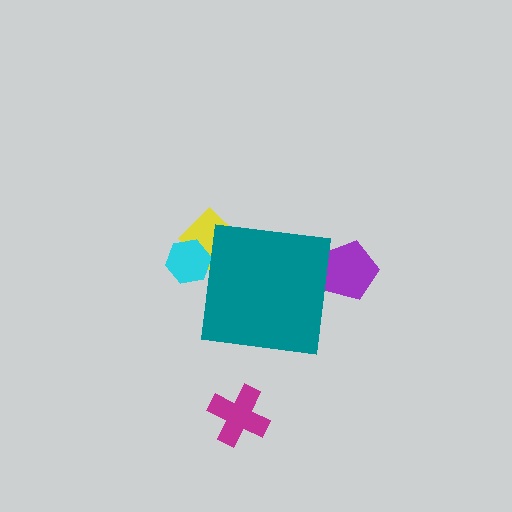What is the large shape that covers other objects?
A teal square.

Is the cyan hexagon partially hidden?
Yes, the cyan hexagon is partially hidden behind the teal square.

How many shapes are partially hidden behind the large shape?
3 shapes are partially hidden.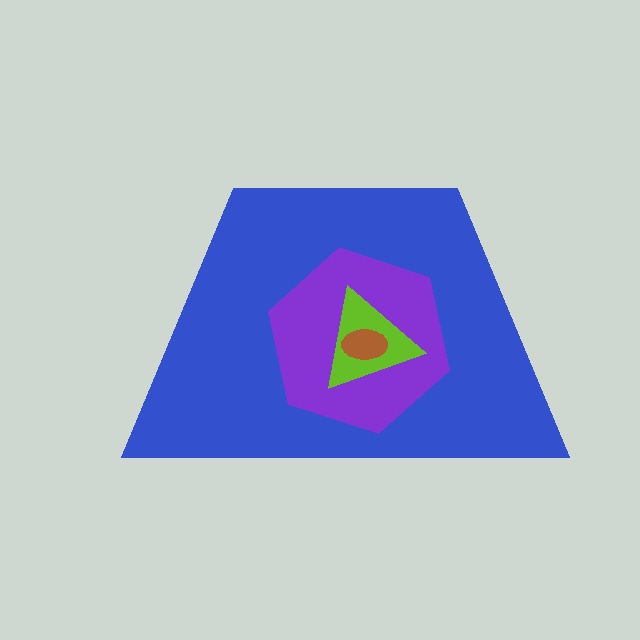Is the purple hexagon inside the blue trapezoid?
Yes.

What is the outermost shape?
The blue trapezoid.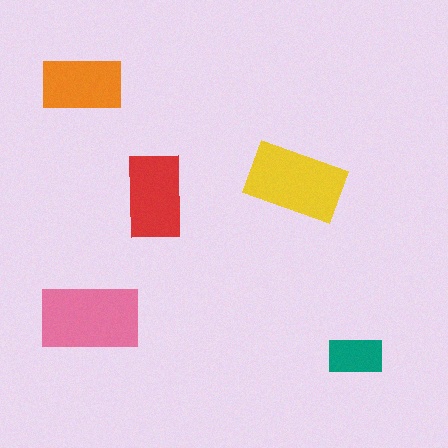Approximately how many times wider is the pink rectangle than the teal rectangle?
About 2 times wider.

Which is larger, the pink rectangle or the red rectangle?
The pink one.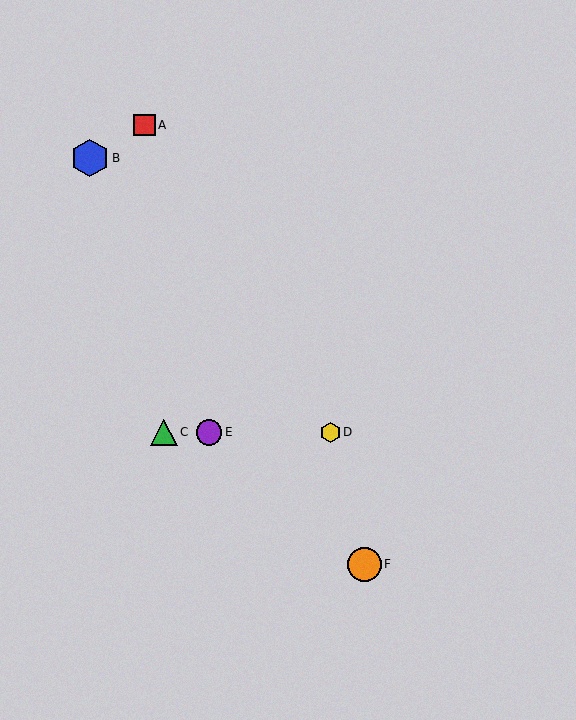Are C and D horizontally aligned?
Yes, both are at y≈432.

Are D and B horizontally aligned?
No, D is at y≈432 and B is at y≈158.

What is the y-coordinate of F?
Object F is at y≈564.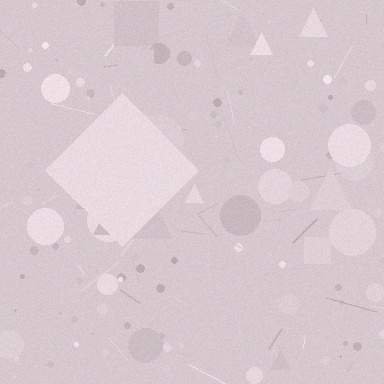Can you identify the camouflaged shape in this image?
The camouflaged shape is a diamond.